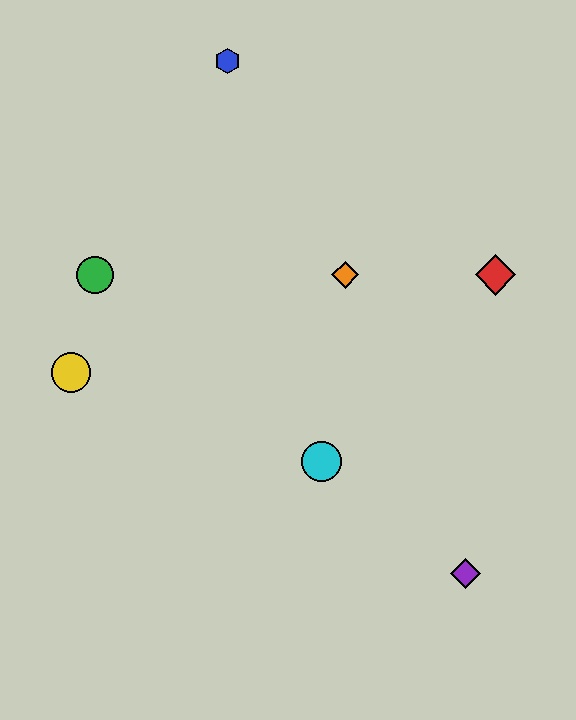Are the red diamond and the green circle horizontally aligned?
Yes, both are at y≈275.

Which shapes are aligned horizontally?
The red diamond, the green circle, the orange diamond are aligned horizontally.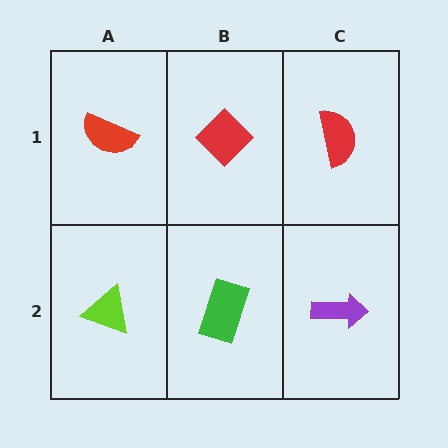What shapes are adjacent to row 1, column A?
A lime triangle (row 2, column A), a red diamond (row 1, column B).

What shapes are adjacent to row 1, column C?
A purple arrow (row 2, column C), a red diamond (row 1, column B).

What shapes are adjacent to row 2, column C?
A red semicircle (row 1, column C), a green rectangle (row 2, column B).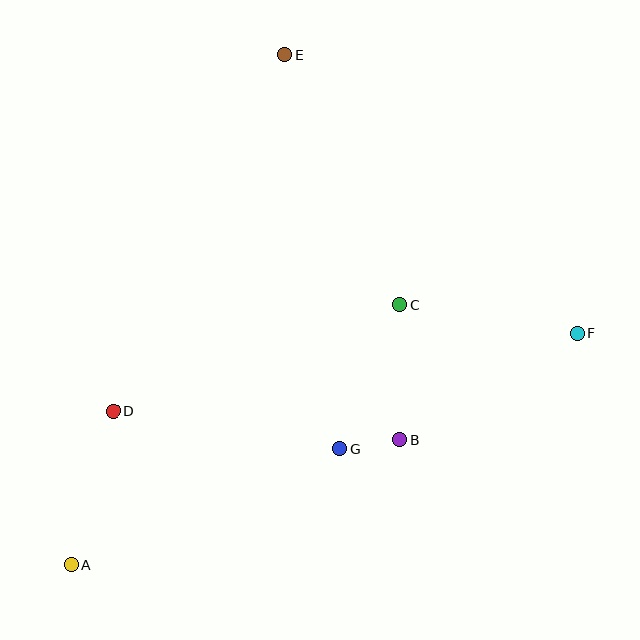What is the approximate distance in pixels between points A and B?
The distance between A and B is approximately 352 pixels.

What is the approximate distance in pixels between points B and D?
The distance between B and D is approximately 288 pixels.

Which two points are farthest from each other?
Points A and F are farthest from each other.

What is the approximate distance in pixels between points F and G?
The distance between F and G is approximately 264 pixels.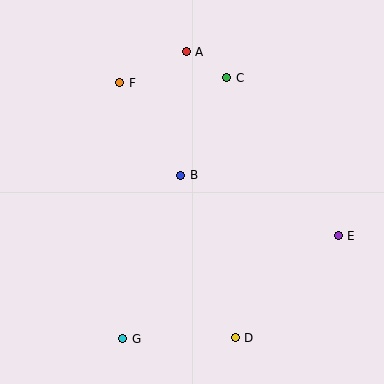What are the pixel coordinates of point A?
Point A is at (186, 52).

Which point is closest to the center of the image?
Point B at (181, 175) is closest to the center.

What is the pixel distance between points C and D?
The distance between C and D is 260 pixels.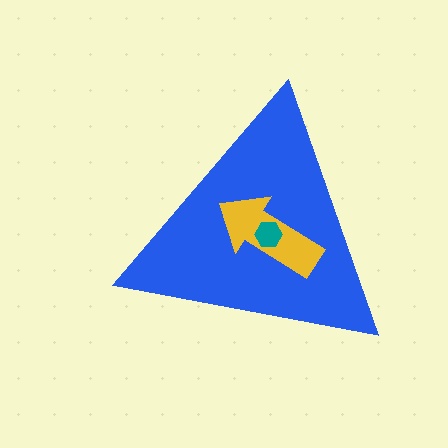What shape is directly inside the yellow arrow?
The teal hexagon.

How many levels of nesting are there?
3.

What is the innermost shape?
The teal hexagon.